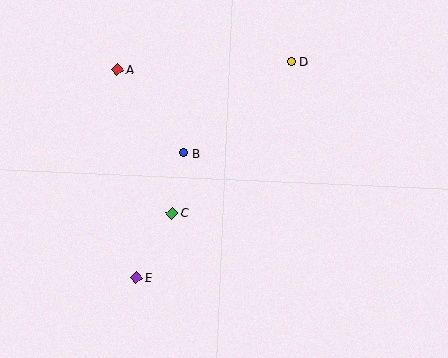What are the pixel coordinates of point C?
Point C is at (172, 213).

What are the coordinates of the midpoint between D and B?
The midpoint between D and B is at (238, 107).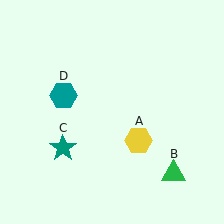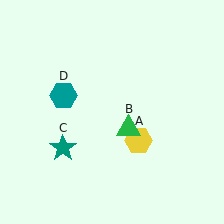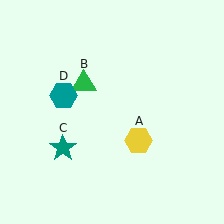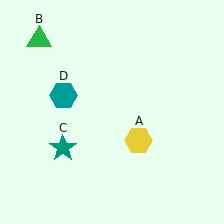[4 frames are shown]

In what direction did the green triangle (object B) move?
The green triangle (object B) moved up and to the left.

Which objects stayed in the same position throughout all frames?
Yellow hexagon (object A) and teal star (object C) and teal hexagon (object D) remained stationary.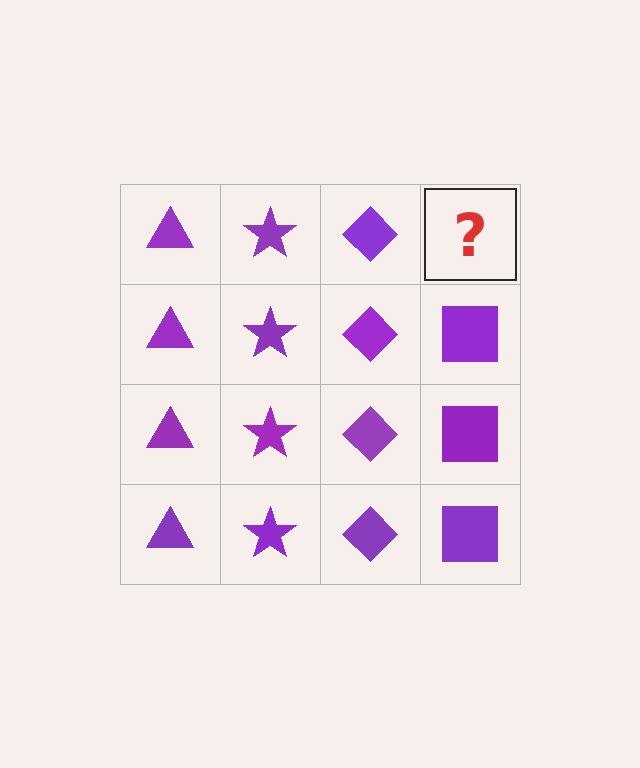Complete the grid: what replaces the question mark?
The question mark should be replaced with a purple square.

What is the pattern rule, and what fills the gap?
The rule is that each column has a consistent shape. The gap should be filled with a purple square.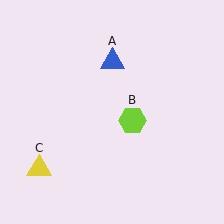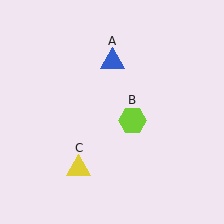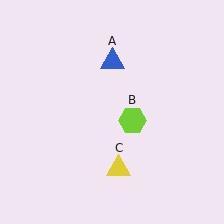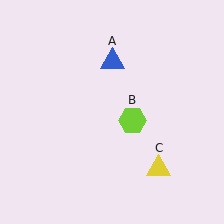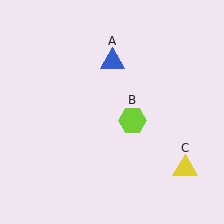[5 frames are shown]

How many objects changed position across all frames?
1 object changed position: yellow triangle (object C).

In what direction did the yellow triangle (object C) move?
The yellow triangle (object C) moved right.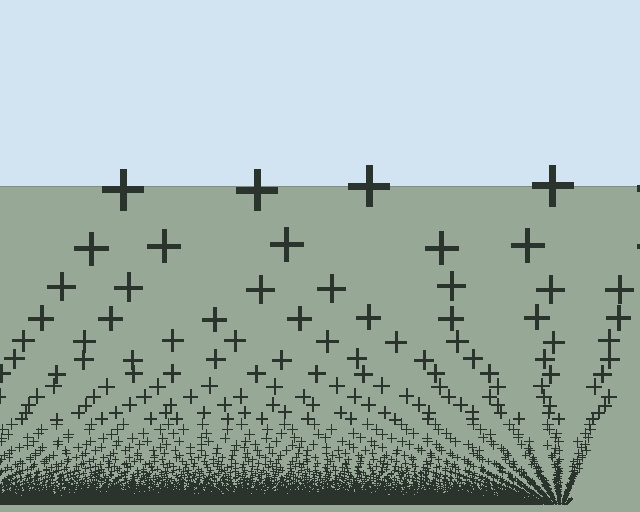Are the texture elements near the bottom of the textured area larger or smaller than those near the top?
Smaller. The gradient is inverted — elements near the bottom are smaller and denser.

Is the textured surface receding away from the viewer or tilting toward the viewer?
The surface appears to tilt toward the viewer. Texture elements get larger and sparser toward the top.